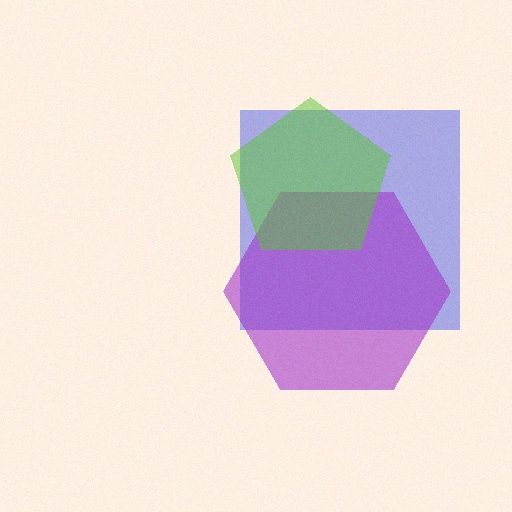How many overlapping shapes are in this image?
There are 3 overlapping shapes in the image.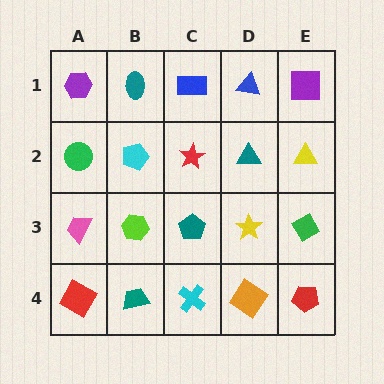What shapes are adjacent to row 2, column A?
A purple hexagon (row 1, column A), a pink trapezoid (row 3, column A), a cyan pentagon (row 2, column B).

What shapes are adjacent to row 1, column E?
A yellow triangle (row 2, column E), a blue triangle (row 1, column D).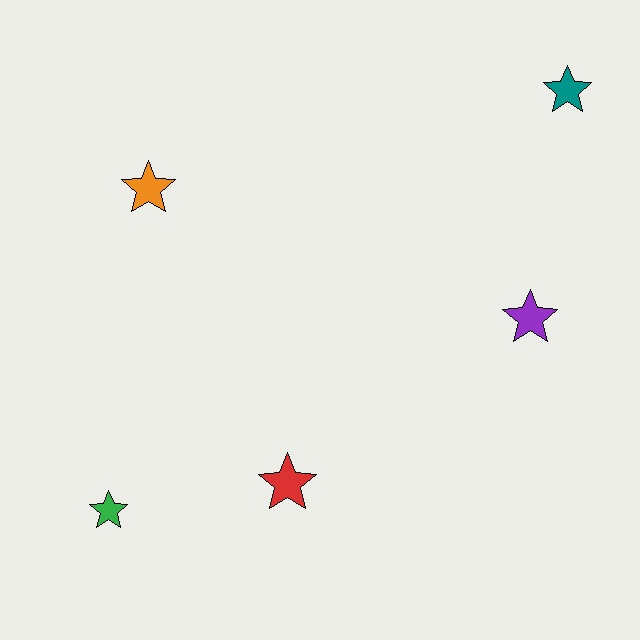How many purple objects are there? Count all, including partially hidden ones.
There is 1 purple object.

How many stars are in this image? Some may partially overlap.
There are 5 stars.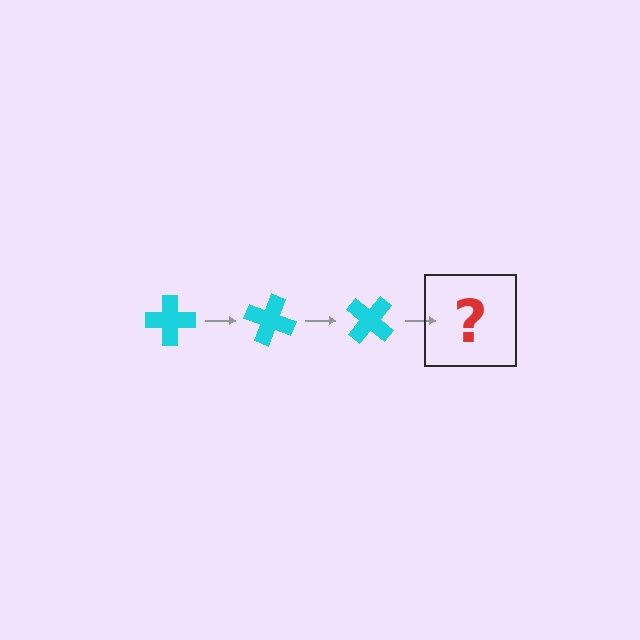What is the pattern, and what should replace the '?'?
The pattern is that the cross rotates 20 degrees each step. The '?' should be a cyan cross rotated 60 degrees.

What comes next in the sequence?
The next element should be a cyan cross rotated 60 degrees.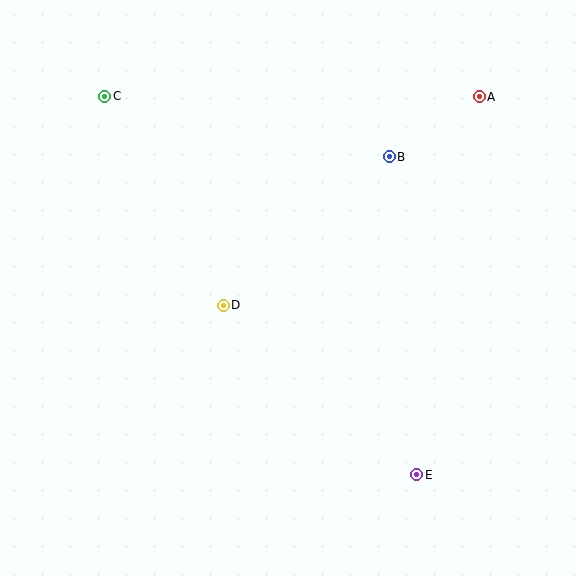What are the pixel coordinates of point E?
Point E is at (417, 475).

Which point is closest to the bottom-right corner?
Point E is closest to the bottom-right corner.